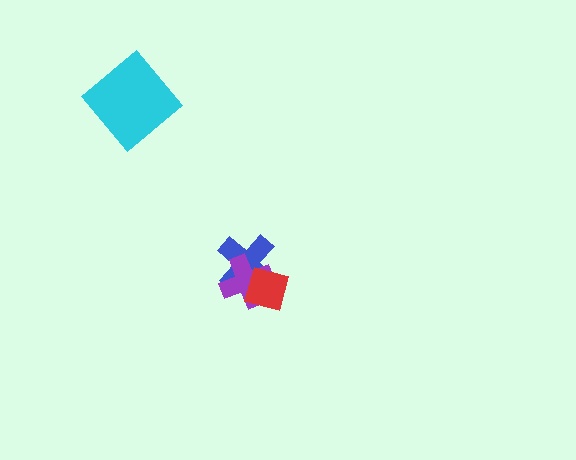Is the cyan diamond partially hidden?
No, no other shape covers it.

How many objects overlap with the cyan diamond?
0 objects overlap with the cyan diamond.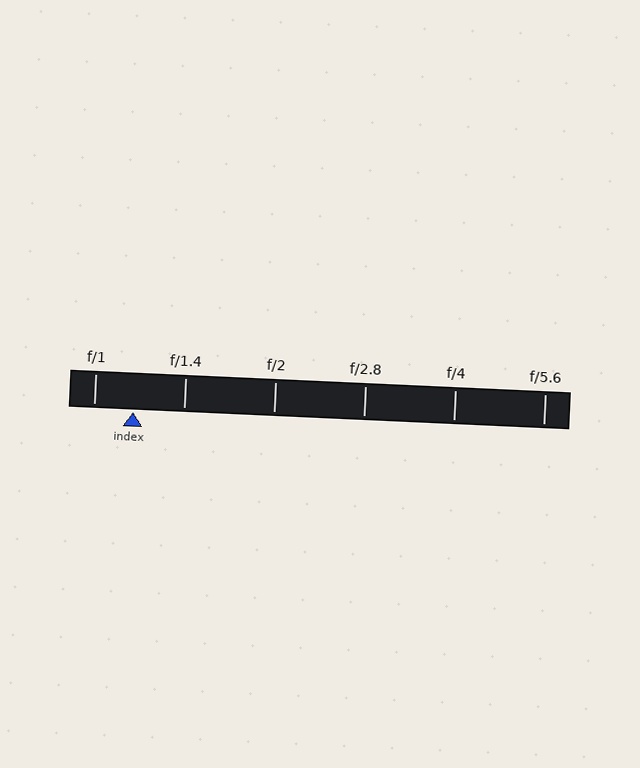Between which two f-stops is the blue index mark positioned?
The index mark is between f/1 and f/1.4.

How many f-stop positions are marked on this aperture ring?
There are 6 f-stop positions marked.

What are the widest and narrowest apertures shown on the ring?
The widest aperture shown is f/1 and the narrowest is f/5.6.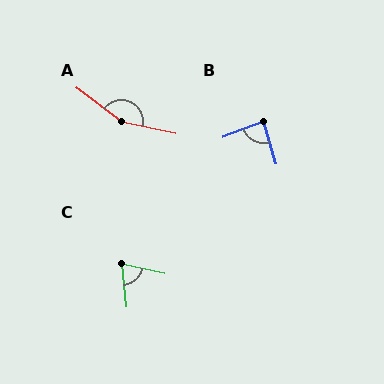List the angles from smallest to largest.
C (72°), B (85°), A (156°).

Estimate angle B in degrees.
Approximately 85 degrees.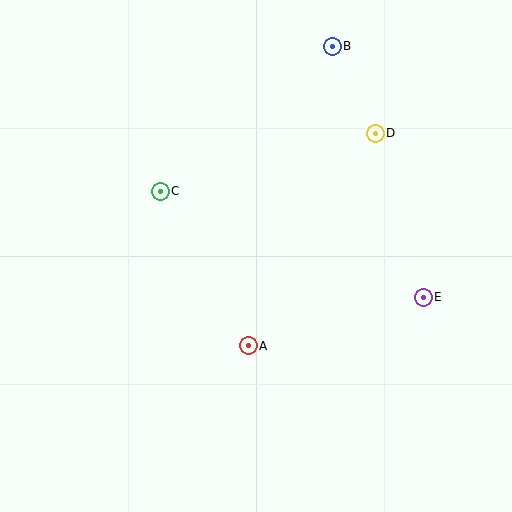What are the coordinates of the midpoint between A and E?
The midpoint between A and E is at (336, 322).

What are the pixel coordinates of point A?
Point A is at (248, 346).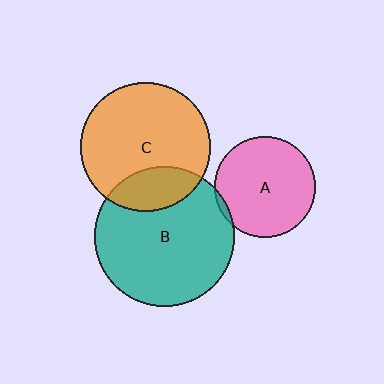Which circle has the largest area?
Circle B (teal).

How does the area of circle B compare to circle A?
Approximately 1.9 times.